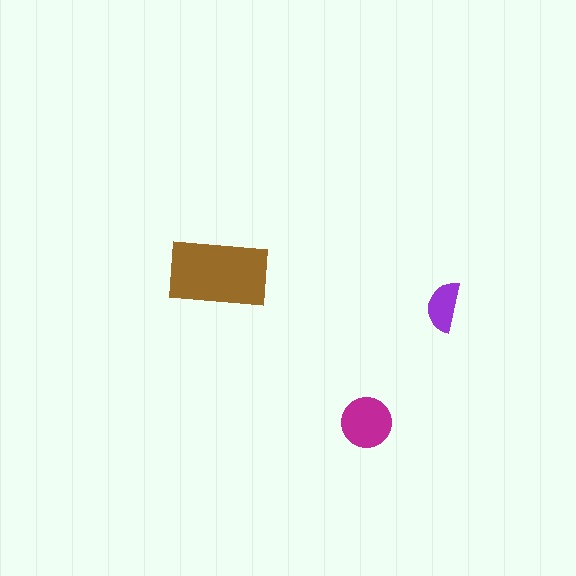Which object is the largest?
The brown rectangle.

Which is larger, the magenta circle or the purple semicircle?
The magenta circle.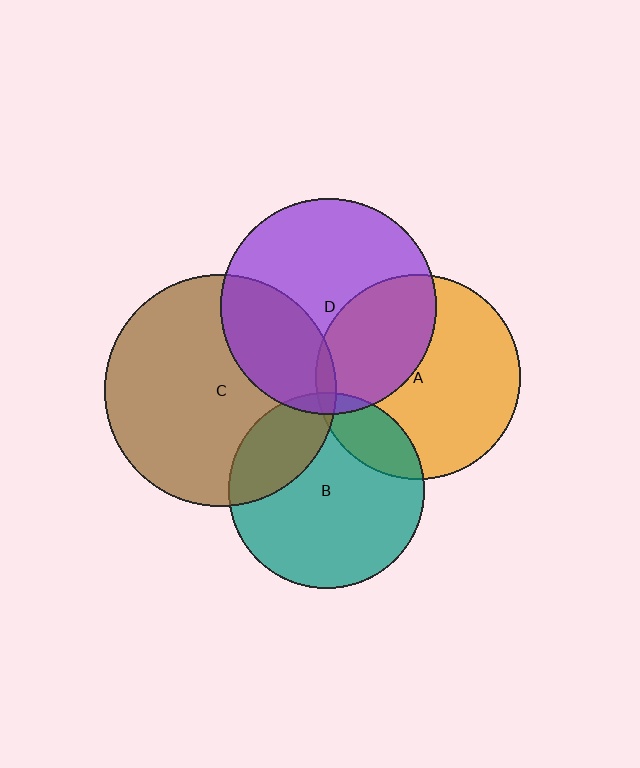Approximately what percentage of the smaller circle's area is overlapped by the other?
Approximately 15%.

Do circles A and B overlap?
Yes.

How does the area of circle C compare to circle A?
Approximately 1.3 times.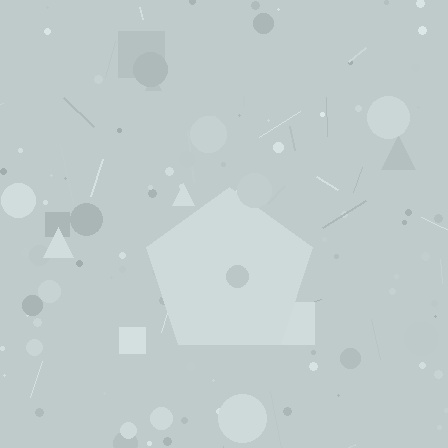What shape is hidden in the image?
A pentagon is hidden in the image.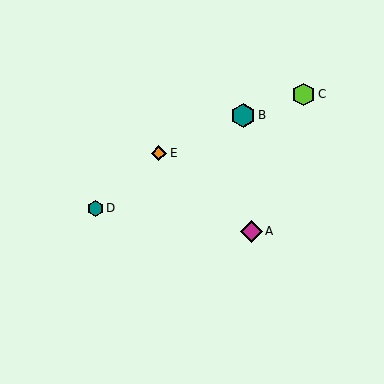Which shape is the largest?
The teal hexagon (labeled B) is the largest.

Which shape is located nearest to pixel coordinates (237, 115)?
The teal hexagon (labeled B) at (243, 115) is nearest to that location.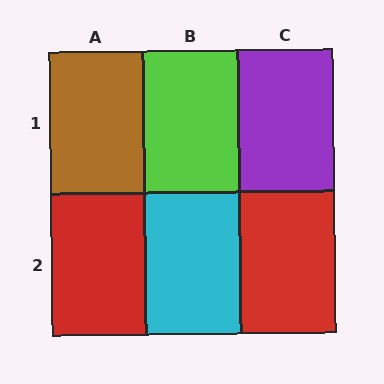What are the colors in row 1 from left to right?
Brown, lime, purple.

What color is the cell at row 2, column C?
Red.